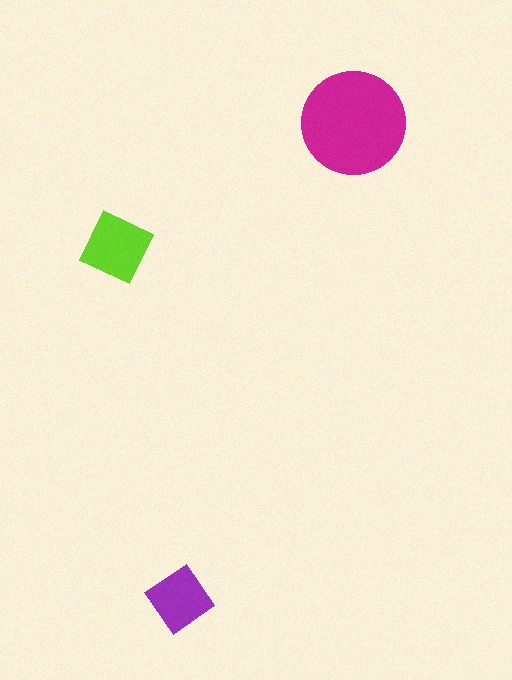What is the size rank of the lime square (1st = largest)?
2nd.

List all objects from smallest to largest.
The purple diamond, the lime square, the magenta circle.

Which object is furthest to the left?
The lime square is leftmost.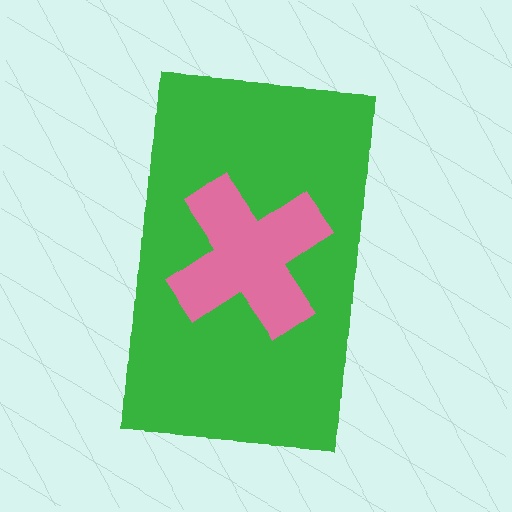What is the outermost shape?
The green rectangle.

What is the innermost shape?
The pink cross.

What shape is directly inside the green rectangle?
The pink cross.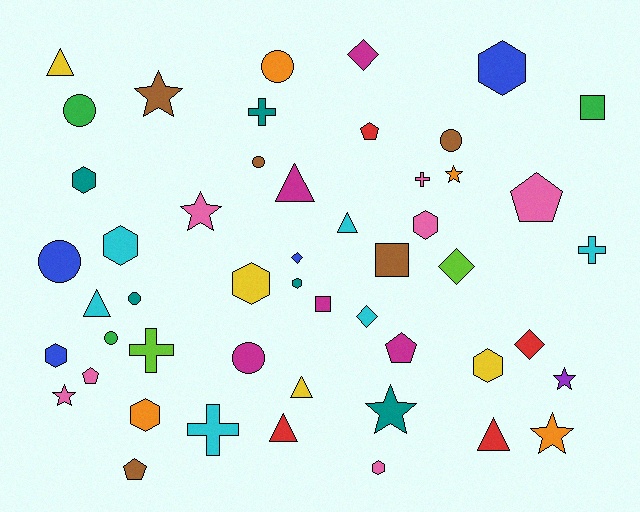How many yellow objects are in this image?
There are 4 yellow objects.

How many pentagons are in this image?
There are 5 pentagons.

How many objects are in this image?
There are 50 objects.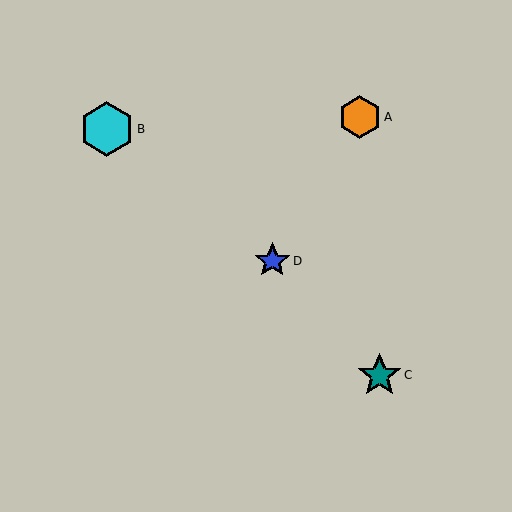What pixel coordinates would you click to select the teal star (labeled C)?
Click at (379, 375) to select the teal star C.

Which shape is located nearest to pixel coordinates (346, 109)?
The orange hexagon (labeled A) at (360, 117) is nearest to that location.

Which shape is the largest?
The cyan hexagon (labeled B) is the largest.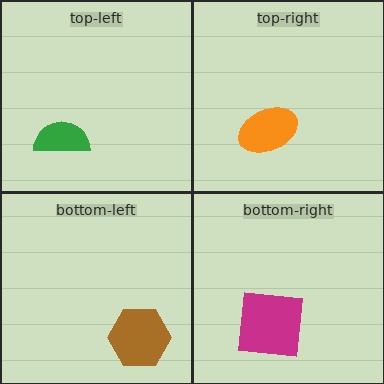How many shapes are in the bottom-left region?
1.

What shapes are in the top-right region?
The orange ellipse.